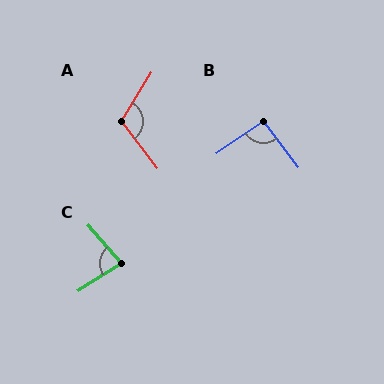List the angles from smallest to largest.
C (81°), B (93°), A (111°).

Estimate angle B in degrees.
Approximately 93 degrees.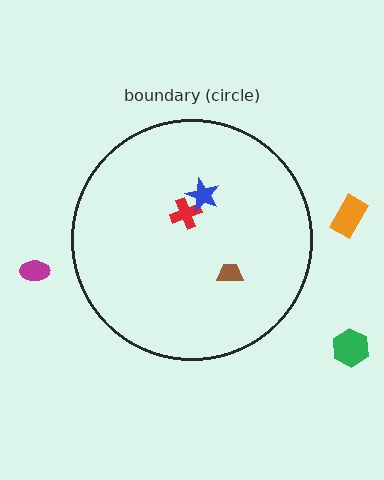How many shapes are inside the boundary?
3 inside, 3 outside.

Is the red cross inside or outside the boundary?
Inside.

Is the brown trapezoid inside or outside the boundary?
Inside.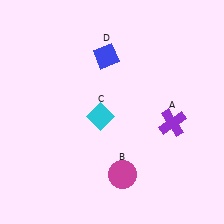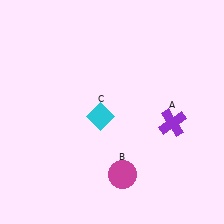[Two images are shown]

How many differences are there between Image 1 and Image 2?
There is 1 difference between the two images.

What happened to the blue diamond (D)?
The blue diamond (D) was removed in Image 2. It was in the top-left area of Image 1.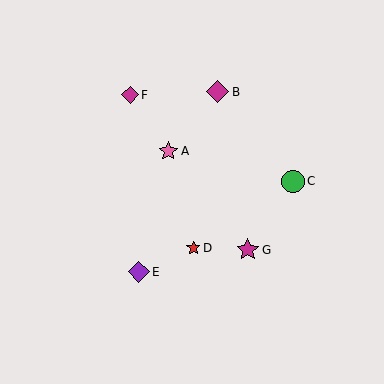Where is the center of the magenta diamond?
The center of the magenta diamond is at (130, 95).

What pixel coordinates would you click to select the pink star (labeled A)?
Click at (168, 151) to select the pink star A.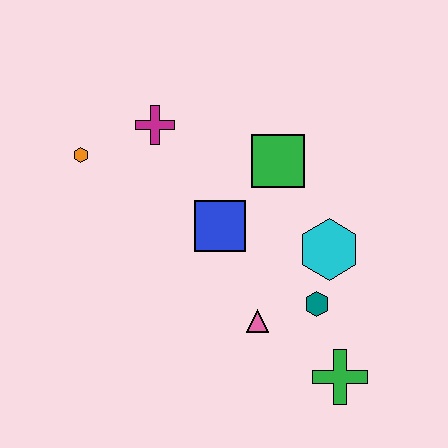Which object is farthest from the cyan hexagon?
The orange hexagon is farthest from the cyan hexagon.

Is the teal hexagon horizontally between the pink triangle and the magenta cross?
No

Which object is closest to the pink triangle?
The teal hexagon is closest to the pink triangle.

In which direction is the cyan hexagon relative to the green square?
The cyan hexagon is below the green square.